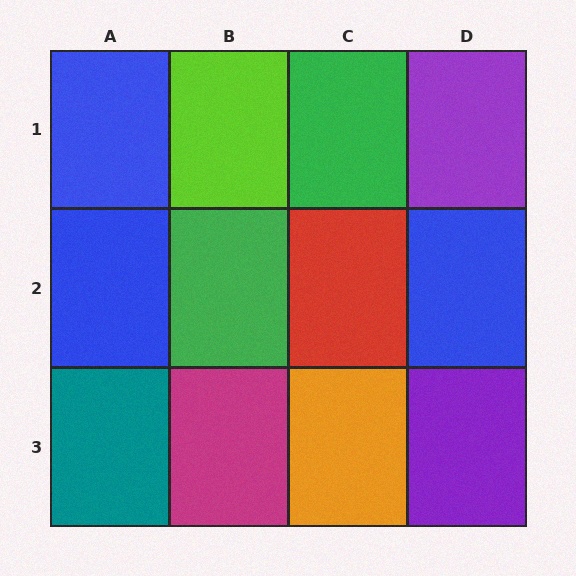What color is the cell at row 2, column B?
Green.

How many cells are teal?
1 cell is teal.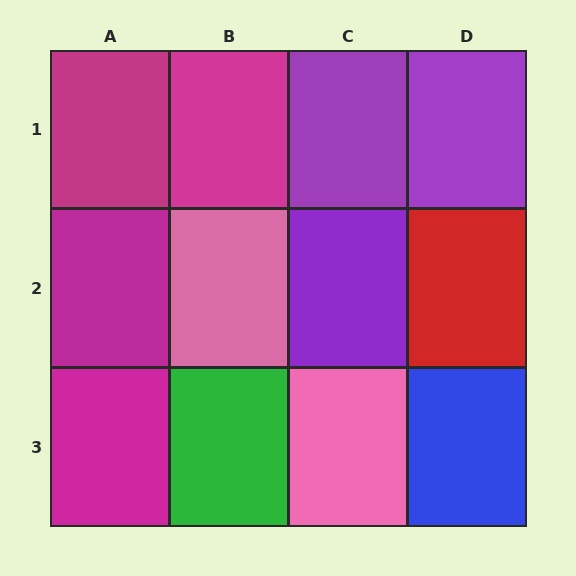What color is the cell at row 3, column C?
Pink.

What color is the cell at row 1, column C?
Purple.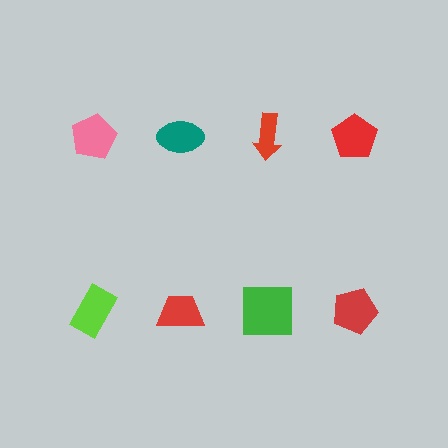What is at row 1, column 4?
A red pentagon.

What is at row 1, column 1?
A pink pentagon.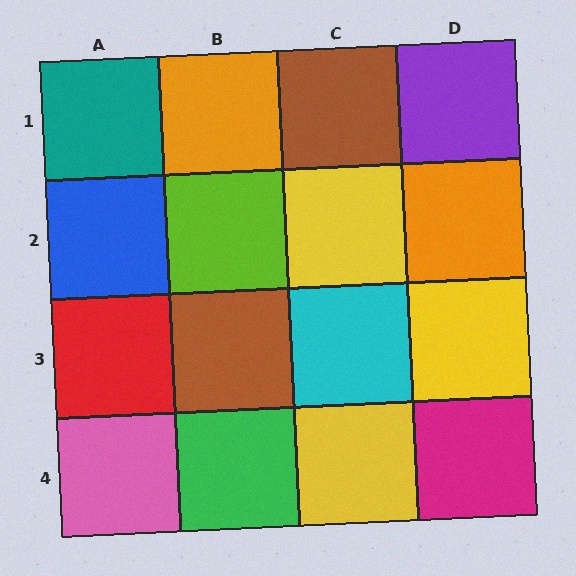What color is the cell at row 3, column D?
Yellow.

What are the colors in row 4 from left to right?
Pink, green, yellow, magenta.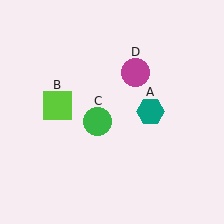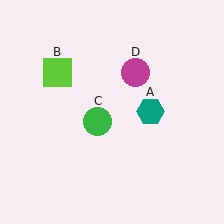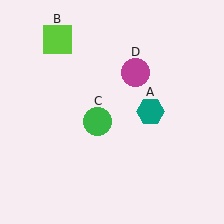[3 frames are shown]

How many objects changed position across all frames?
1 object changed position: lime square (object B).